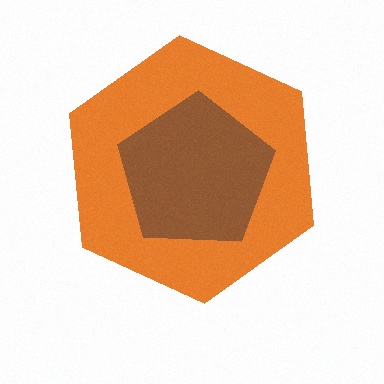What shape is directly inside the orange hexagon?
The brown pentagon.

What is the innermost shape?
The brown pentagon.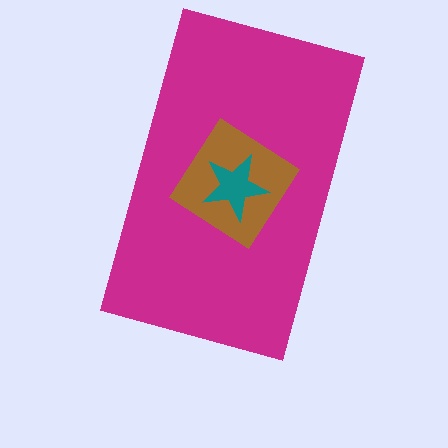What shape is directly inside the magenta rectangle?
The brown diamond.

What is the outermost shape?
The magenta rectangle.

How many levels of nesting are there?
3.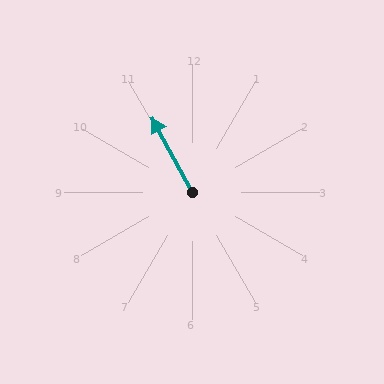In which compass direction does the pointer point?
Northwest.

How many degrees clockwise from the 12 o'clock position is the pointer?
Approximately 332 degrees.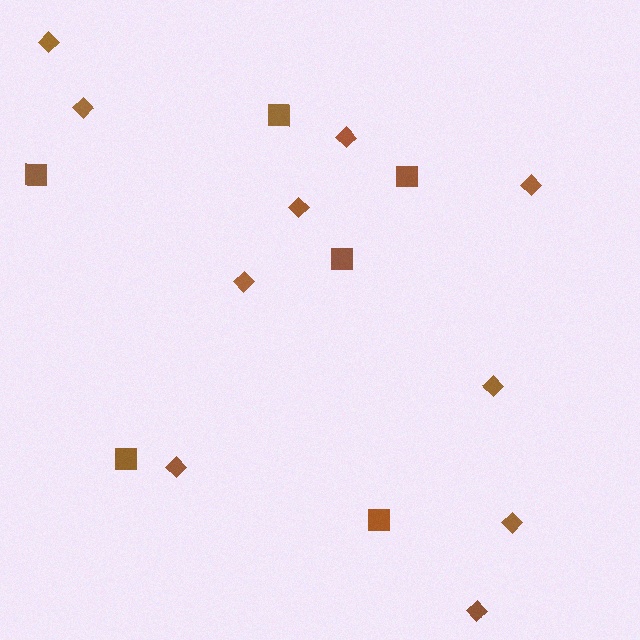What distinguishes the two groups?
There are 2 groups: one group of diamonds (10) and one group of squares (6).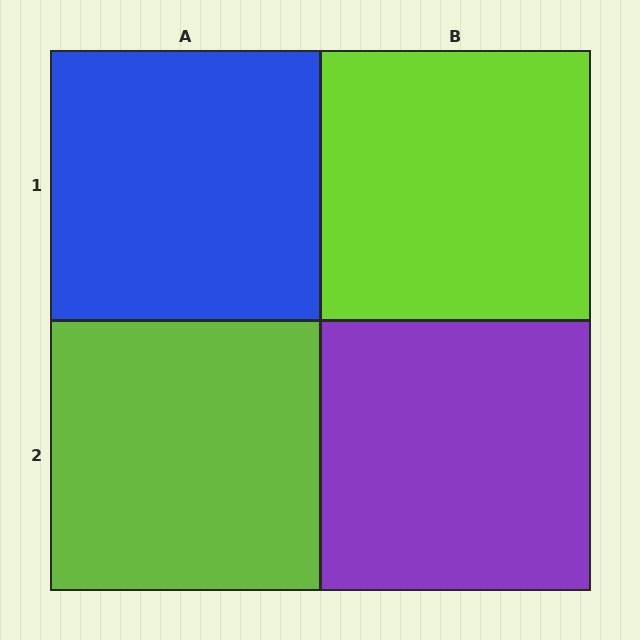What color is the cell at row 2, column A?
Lime.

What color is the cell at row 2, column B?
Purple.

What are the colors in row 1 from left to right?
Blue, lime.